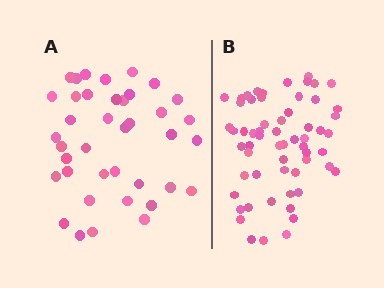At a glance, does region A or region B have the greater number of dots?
Region B (the right region) has more dots.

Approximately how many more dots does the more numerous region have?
Region B has approximately 20 more dots than region A.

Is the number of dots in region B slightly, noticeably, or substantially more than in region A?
Region B has substantially more. The ratio is roughly 1.5 to 1.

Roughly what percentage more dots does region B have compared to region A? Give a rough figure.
About 55% more.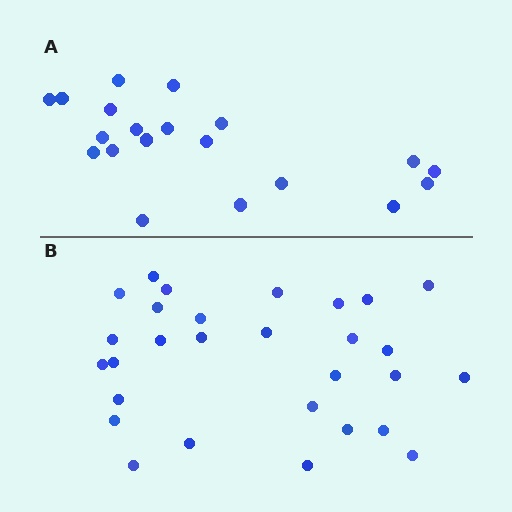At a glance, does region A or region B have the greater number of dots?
Region B (the bottom region) has more dots.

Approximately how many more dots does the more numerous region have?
Region B has roughly 8 or so more dots than region A.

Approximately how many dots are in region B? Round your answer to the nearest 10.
About 30 dots. (The exact count is 29, which rounds to 30.)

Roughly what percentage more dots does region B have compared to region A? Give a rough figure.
About 45% more.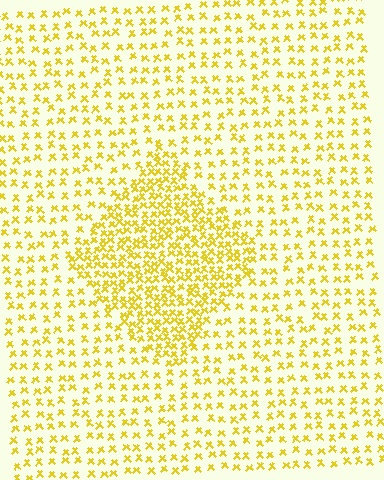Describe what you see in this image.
The image contains small yellow elements arranged at two different densities. A diamond-shaped region is visible where the elements are more densely packed than the surrounding area.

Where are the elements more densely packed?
The elements are more densely packed inside the diamond boundary.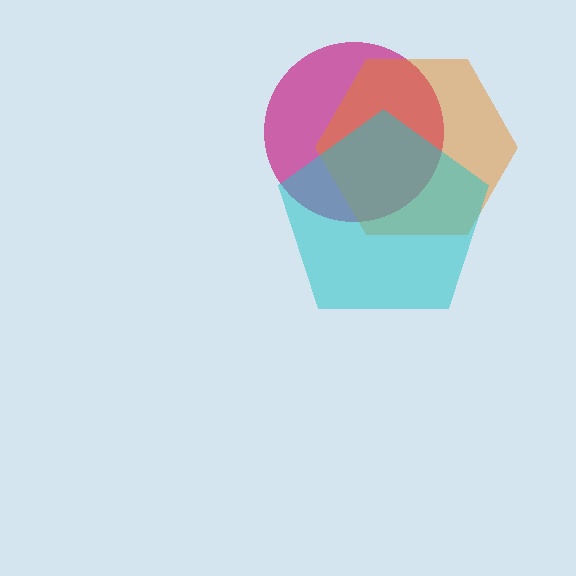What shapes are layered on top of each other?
The layered shapes are: a magenta circle, an orange hexagon, a cyan pentagon.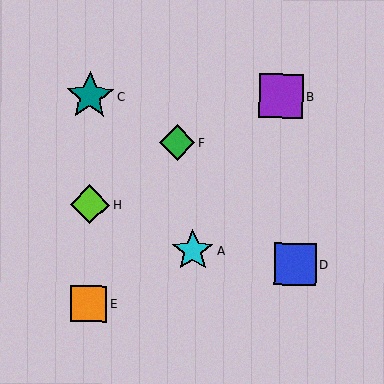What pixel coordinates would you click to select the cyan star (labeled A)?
Click at (192, 251) to select the cyan star A.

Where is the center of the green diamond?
The center of the green diamond is at (177, 143).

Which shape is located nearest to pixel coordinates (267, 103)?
The purple square (labeled B) at (281, 96) is nearest to that location.